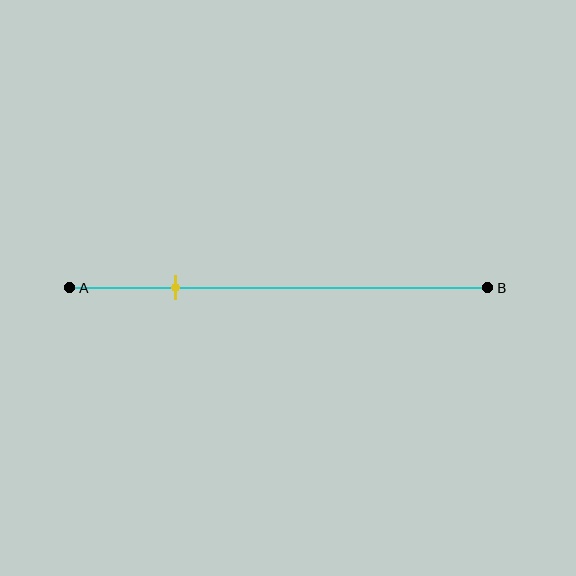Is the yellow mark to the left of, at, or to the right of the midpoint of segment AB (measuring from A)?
The yellow mark is to the left of the midpoint of segment AB.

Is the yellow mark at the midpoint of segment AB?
No, the mark is at about 25% from A, not at the 50% midpoint.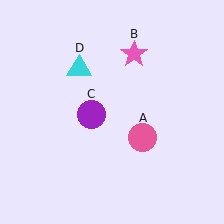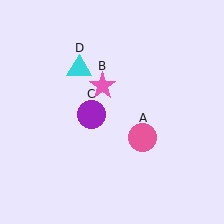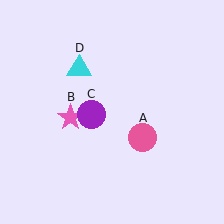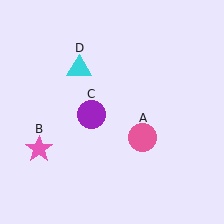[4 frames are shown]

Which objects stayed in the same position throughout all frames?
Pink circle (object A) and purple circle (object C) and cyan triangle (object D) remained stationary.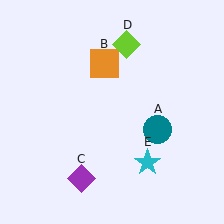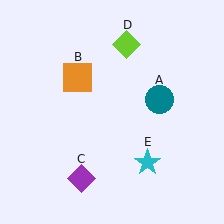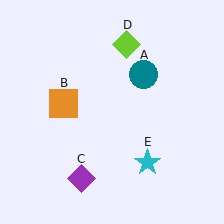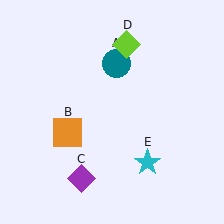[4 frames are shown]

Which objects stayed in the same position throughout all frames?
Purple diamond (object C) and lime diamond (object D) and cyan star (object E) remained stationary.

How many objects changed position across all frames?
2 objects changed position: teal circle (object A), orange square (object B).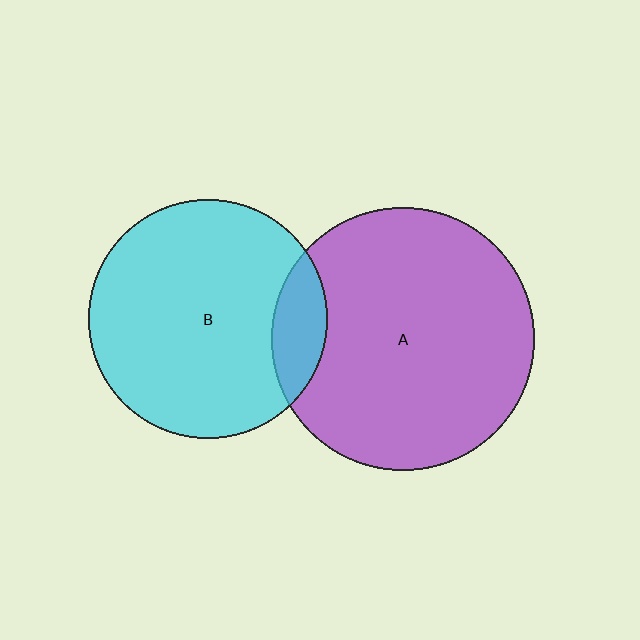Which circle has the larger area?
Circle A (purple).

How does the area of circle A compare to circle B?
Approximately 1.2 times.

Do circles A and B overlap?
Yes.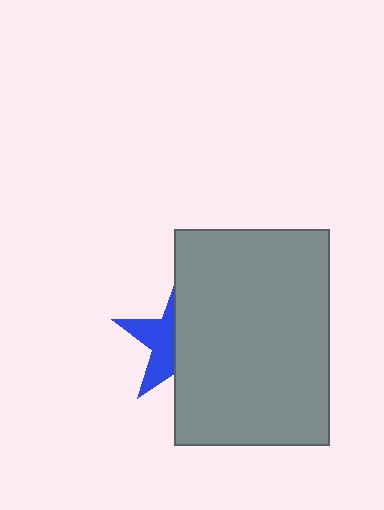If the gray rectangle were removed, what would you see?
You would see the complete blue star.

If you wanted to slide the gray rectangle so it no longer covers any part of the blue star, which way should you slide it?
Slide it right — that is the most direct way to separate the two shapes.